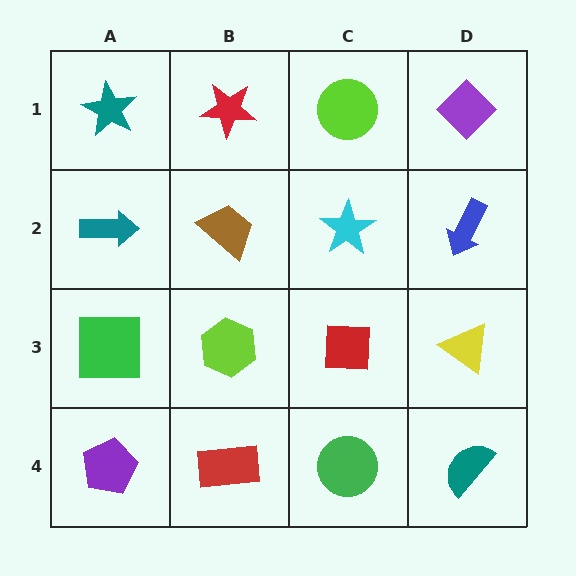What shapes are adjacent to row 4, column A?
A green square (row 3, column A), a red rectangle (row 4, column B).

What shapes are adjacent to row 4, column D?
A yellow triangle (row 3, column D), a green circle (row 4, column C).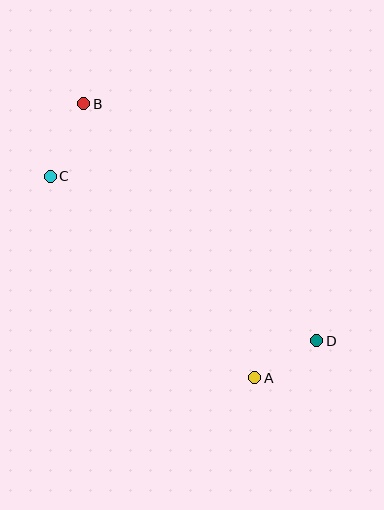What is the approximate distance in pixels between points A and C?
The distance between A and C is approximately 287 pixels.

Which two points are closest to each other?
Points A and D are closest to each other.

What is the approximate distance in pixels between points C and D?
The distance between C and D is approximately 313 pixels.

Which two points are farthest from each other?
Points B and D are farthest from each other.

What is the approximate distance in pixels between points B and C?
The distance between B and C is approximately 80 pixels.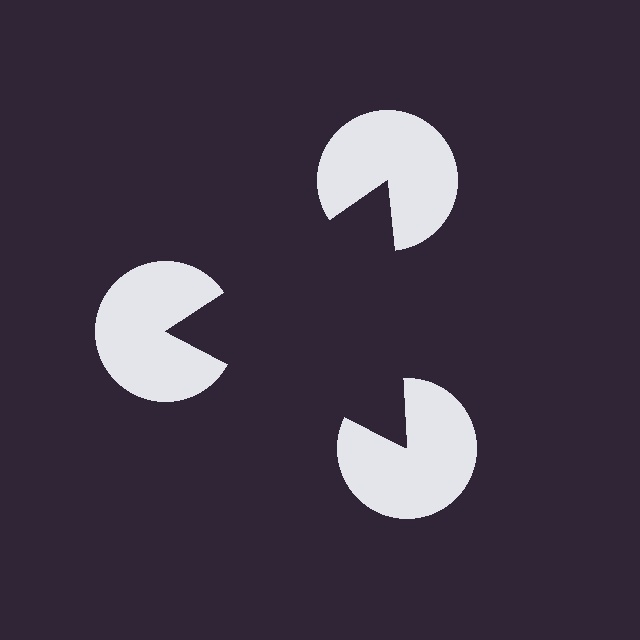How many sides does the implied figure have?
3 sides.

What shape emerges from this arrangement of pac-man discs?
An illusory triangle — its edges are inferred from the aligned wedge cuts in the pac-man discs, not physically drawn.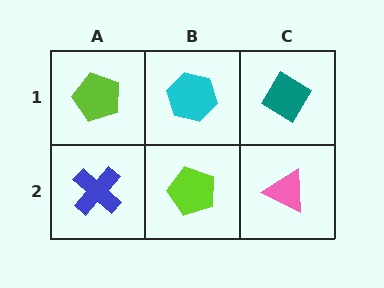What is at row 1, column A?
A lime pentagon.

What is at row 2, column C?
A pink triangle.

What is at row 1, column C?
A teal diamond.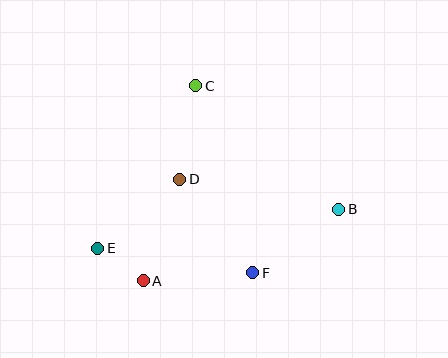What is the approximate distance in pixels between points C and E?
The distance between C and E is approximately 189 pixels.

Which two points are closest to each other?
Points A and E are closest to each other.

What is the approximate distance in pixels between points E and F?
The distance between E and F is approximately 157 pixels.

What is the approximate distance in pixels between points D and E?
The distance between D and E is approximately 107 pixels.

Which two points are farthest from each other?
Points B and E are farthest from each other.